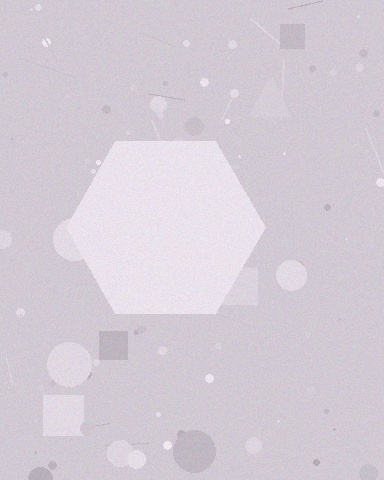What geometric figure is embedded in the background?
A hexagon is embedded in the background.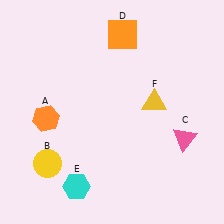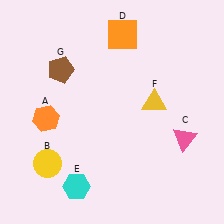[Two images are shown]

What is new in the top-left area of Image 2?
A brown pentagon (G) was added in the top-left area of Image 2.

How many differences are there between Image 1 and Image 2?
There is 1 difference between the two images.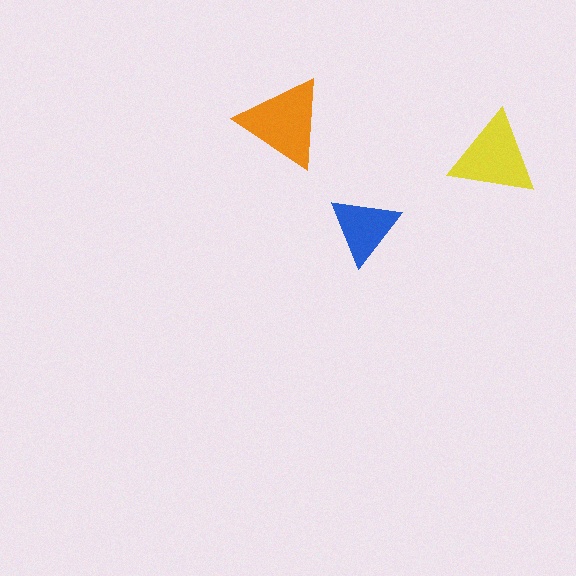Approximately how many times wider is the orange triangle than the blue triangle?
About 1.5 times wider.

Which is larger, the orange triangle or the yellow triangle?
The orange one.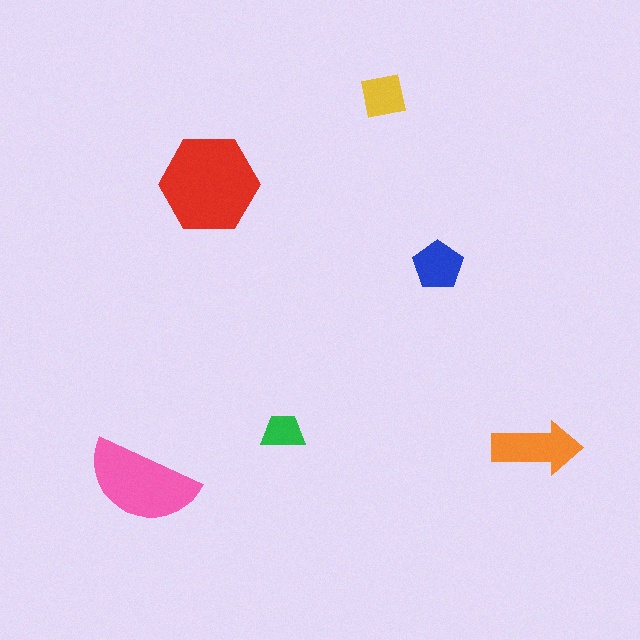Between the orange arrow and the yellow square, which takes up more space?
The orange arrow.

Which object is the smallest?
The green trapezoid.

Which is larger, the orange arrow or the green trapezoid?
The orange arrow.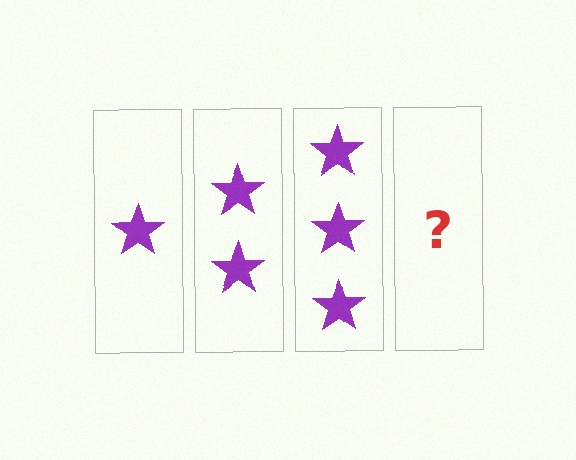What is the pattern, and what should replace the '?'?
The pattern is that each step adds one more star. The '?' should be 4 stars.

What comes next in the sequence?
The next element should be 4 stars.